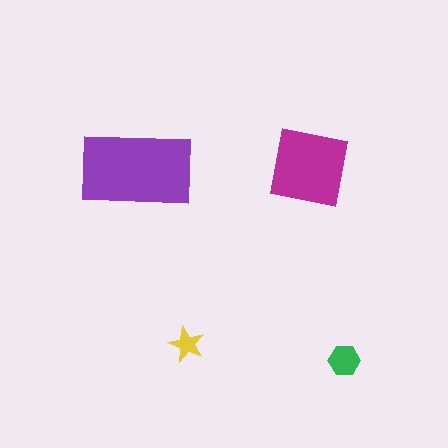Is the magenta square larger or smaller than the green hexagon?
Larger.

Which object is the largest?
The purple rectangle.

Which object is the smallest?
The yellow star.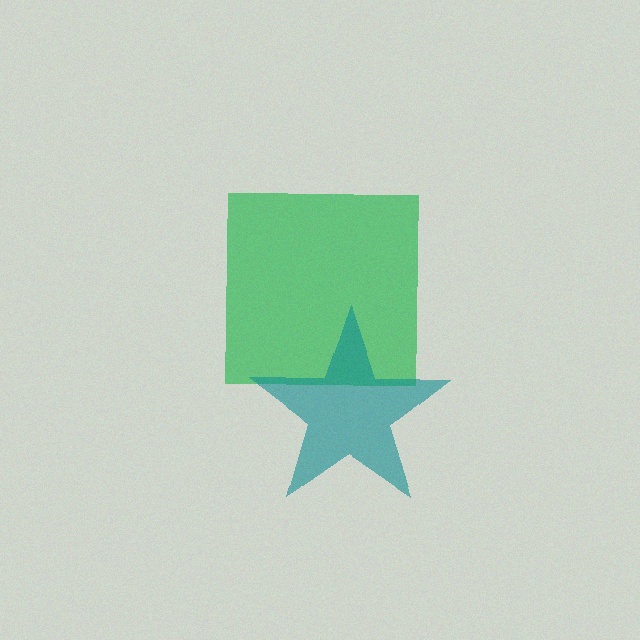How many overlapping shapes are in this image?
There are 2 overlapping shapes in the image.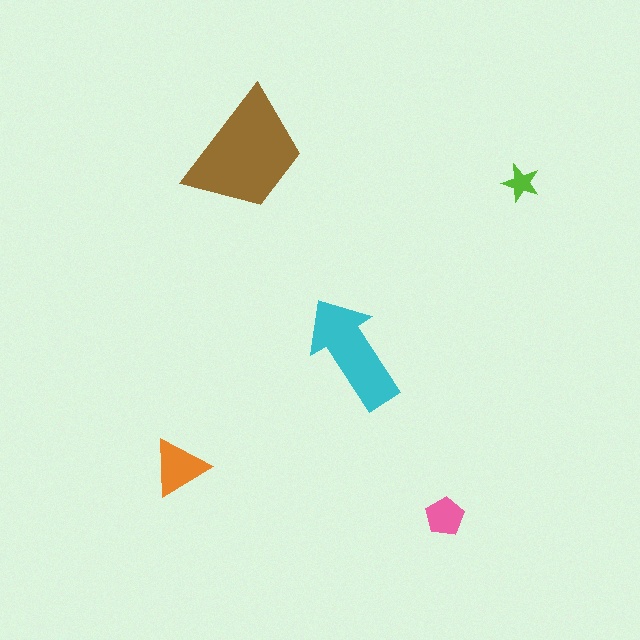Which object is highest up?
The brown trapezoid is topmost.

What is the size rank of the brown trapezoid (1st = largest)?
1st.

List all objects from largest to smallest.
The brown trapezoid, the cyan arrow, the orange triangle, the pink pentagon, the lime star.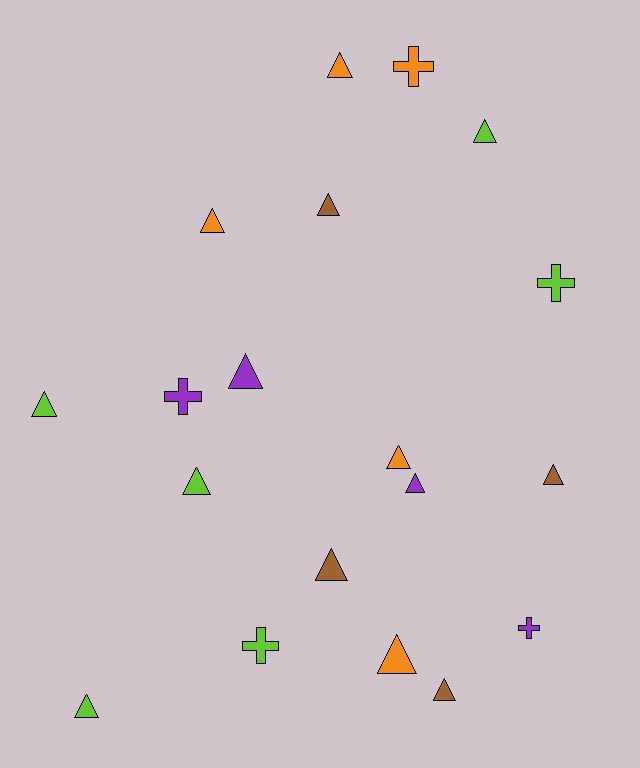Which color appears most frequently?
Lime, with 6 objects.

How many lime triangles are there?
There are 4 lime triangles.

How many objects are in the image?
There are 19 objects.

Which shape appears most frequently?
Triangle, with 14 objects.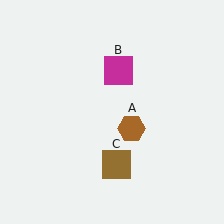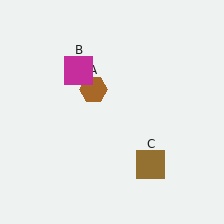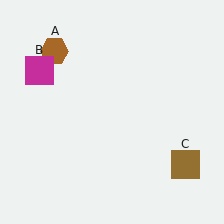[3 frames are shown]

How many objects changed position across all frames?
3 objects changed position: brown hexagon (object A), magenta square (object B), brown square (object C).